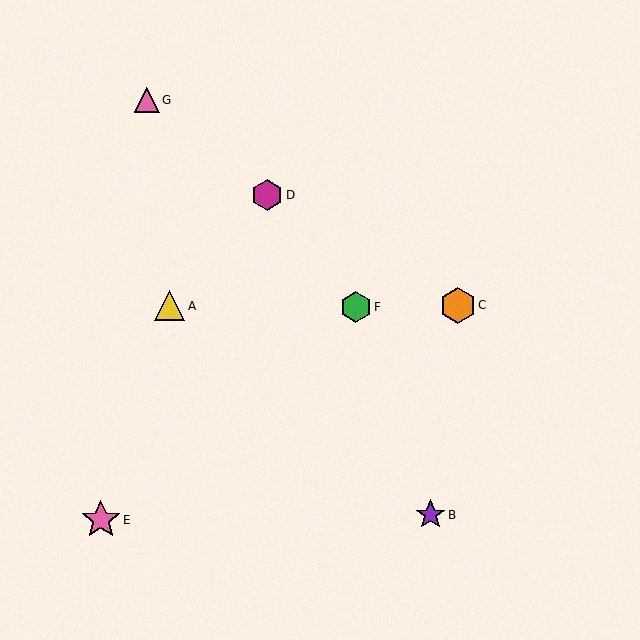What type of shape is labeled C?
Shape C is an orange hexagon.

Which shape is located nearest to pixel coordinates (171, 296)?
The yellow triangle (labeled A) at (170, 306) is nearest to that location.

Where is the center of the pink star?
The center of the pink star is at (101, 520).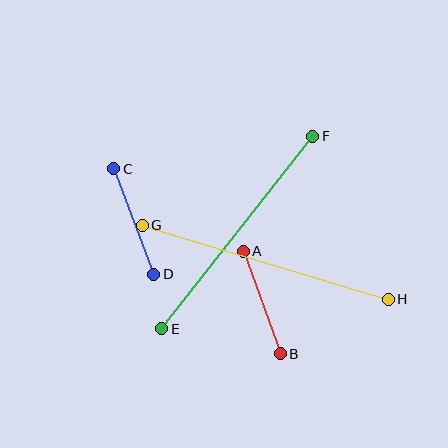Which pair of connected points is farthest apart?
Points G and H are farthest apart.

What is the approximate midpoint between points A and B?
The midpoint is at approximately (262, 302) pixels.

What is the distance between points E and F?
The distance is approximately 245 pixels.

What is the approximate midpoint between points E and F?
The midpoint is at approximately (237, 233) pixels.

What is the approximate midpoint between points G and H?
The midpoint is at approximately (265, 262) pixels.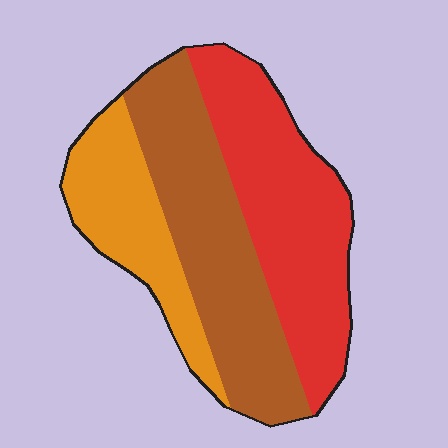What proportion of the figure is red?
Red takes up between a third and a half of the figure.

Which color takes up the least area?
Orange, at roughly 25%.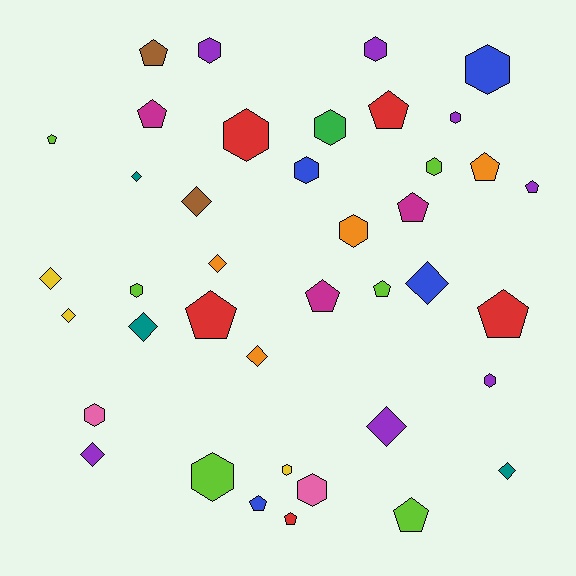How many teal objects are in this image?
There are 3 teal objects.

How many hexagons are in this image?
There are 15 hexagons.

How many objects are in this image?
There are 40 objects.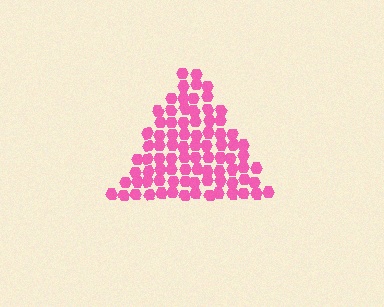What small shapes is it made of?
It is made of small hexagons.